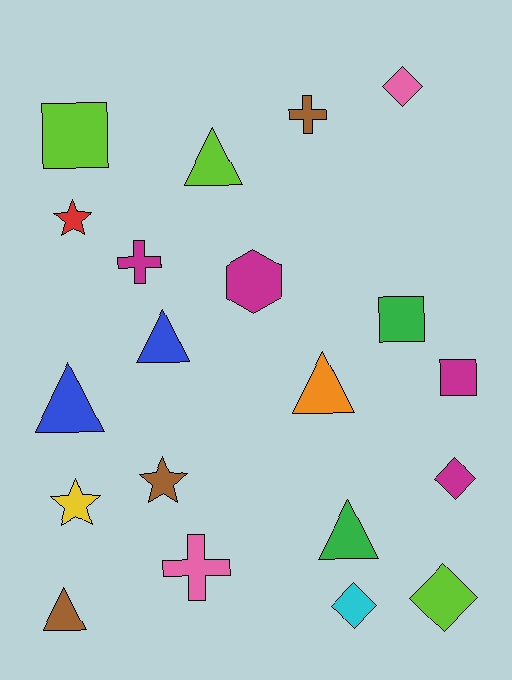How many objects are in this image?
There are 20 objects.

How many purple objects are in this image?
There are no purple objects.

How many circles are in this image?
There are no circles.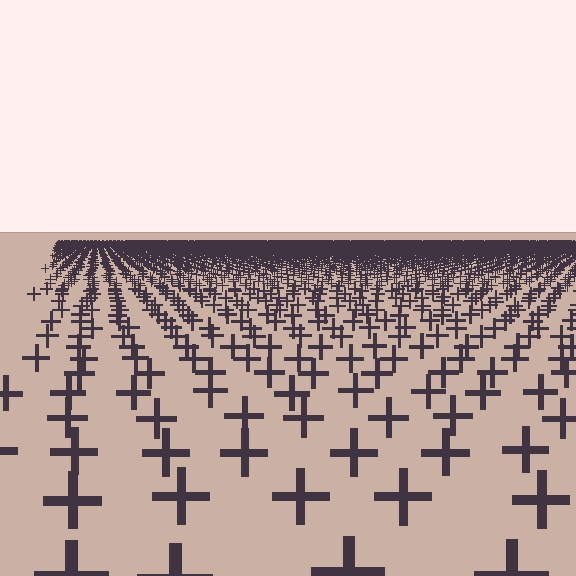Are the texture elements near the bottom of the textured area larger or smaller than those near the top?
Larger. Near the bottom, elements are closer to the viewer and appear at a bigger on-screen size.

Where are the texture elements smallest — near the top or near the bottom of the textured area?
Near the top.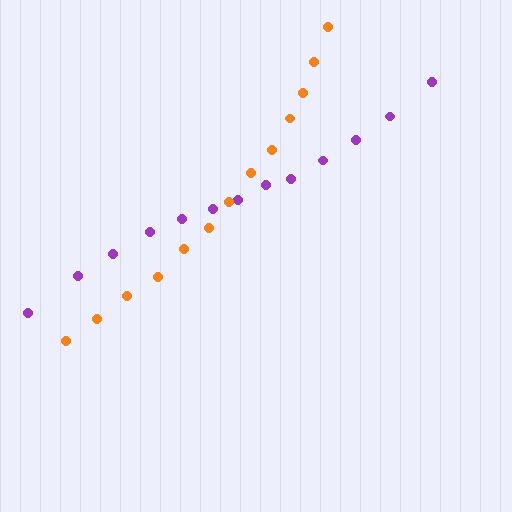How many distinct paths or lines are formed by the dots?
There are 2 distinct paths.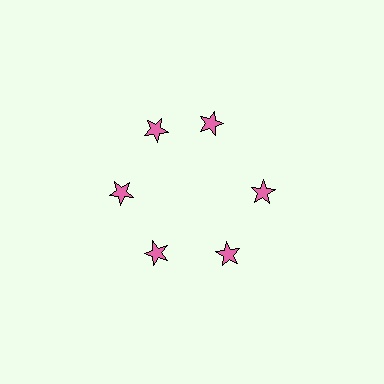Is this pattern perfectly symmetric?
No. The 6 pink stars are arranged in a ring, but one element near the 1 o'clock position is rotated out of alignment along the ring, breaking the 6-fold rotational symmetry.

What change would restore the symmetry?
The symmetry would be restored by rotating it back into even spacing with its neighbors so that all 6 stars sit at equal angles and equal distance from the center.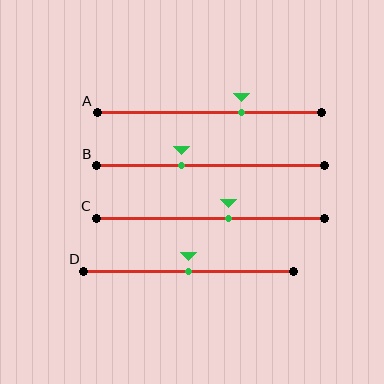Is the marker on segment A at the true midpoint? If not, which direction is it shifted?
No, the marker on segment A is shifted to the right by about 15% of the segment length.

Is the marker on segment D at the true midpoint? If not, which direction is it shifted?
Yes, the marker on segment D is at the true midpoint.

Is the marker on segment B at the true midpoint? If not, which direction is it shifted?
No, the marker on segment B is shifted to the left by about 13% of the segment length.